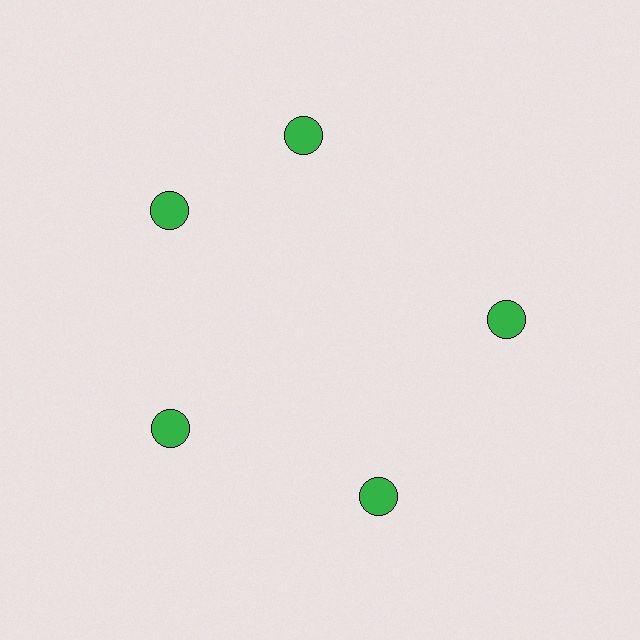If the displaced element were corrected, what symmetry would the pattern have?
It would have 5-fold rotational symmetry — the pattern would map onto itself every 72 degrees.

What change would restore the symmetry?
The symmetry would be restored by rotating it back into even spacing with its neighbors so that all 5 circles sit at equal angles and equal distance from the center.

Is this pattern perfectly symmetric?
No. The 5 green circles are arranged in a ring, but one element near the 1 o'clock position is rotated out of alignment along the ring, breaking the 5-fold rotational symmetry.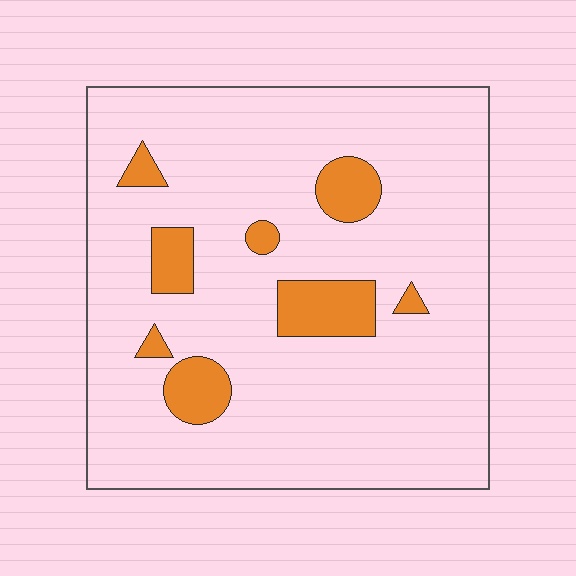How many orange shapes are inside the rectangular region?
8.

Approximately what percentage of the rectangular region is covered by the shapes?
Approximately 10%.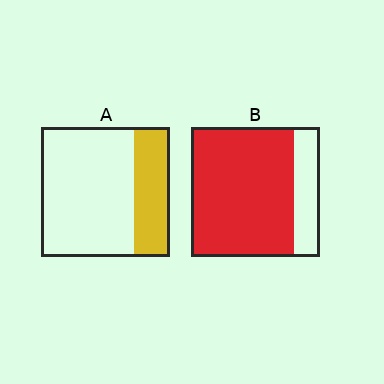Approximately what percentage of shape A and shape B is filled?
A is approximately 30% and B is approximately 80%.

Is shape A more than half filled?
No.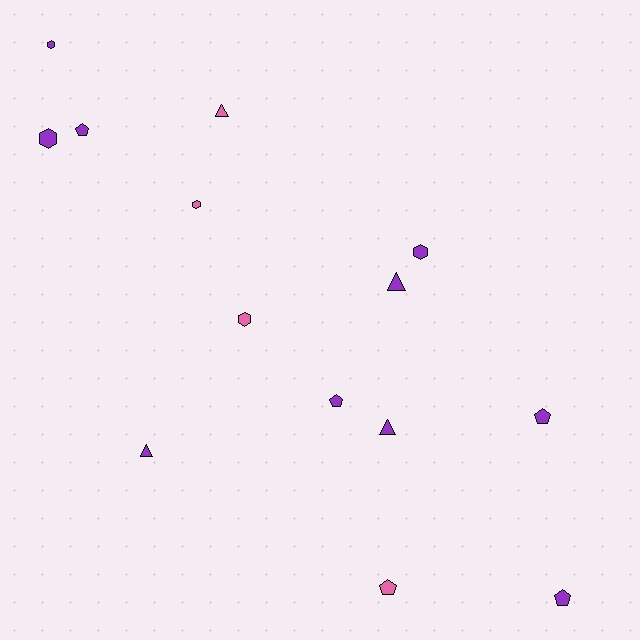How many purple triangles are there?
There are 3 purple triangles.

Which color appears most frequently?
Purple, with 10 objects.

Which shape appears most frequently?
Pentagon, with 5 objects.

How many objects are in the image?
There are 14 objects.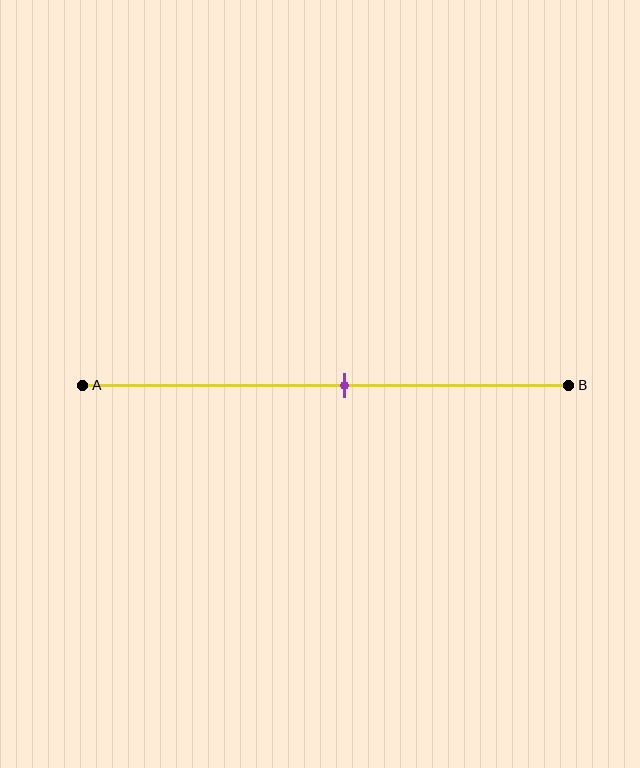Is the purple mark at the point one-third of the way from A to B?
No, the mark is at about 55% from A, not at the 33% one-third point.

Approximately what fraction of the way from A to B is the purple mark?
The purple mark is approximately 55% of the way from A to B.